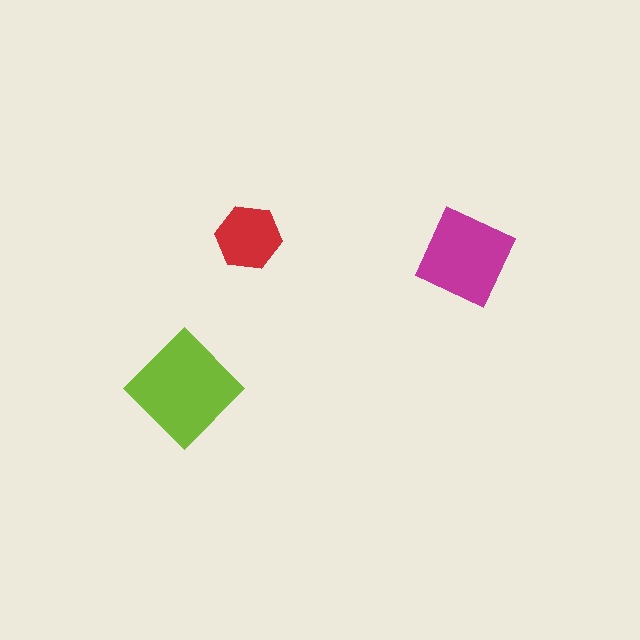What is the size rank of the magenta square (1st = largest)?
2nd.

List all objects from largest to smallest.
The lime diamond, the magenta square, the red hexagon.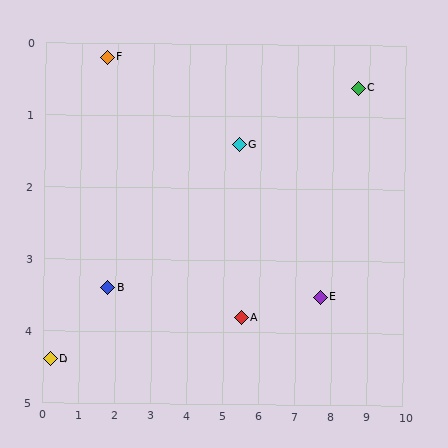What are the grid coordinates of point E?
Point E is at approximately (7.7, 3.5).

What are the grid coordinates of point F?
Point F is at approximately (1.7, 0.2).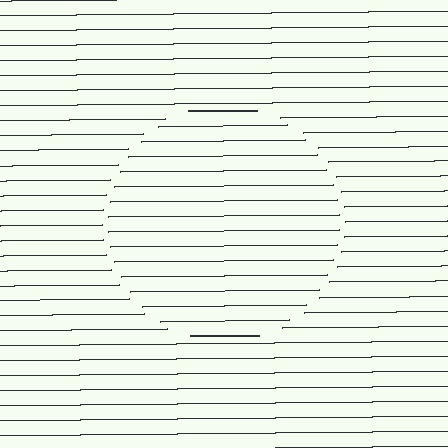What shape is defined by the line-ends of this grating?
An illusory circle. The interior of the shape contains the same grating, shifted by half a period — the contour is defined by the phase discontinuity where line-ends from the inner and outer gratings abut.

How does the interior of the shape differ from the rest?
The interior of the shape contains the same grating, shifted by half a period — the contour is defined by the phase discontinuity where line-ends from the inner and outer gratings abut.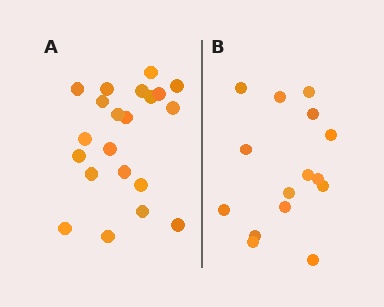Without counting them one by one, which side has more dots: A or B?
Region A (the left region) has more dots.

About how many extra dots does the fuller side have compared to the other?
Region A has about 6 more dots than region B.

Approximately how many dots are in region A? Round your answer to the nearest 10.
About 20 dots. (The exact count is 21, which rounds to 20.)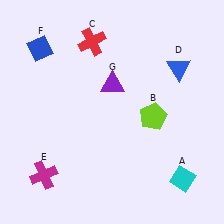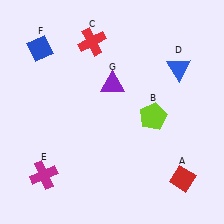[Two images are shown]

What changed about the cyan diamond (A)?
In Image 1, A is cyan. In Image 2, it changed to red.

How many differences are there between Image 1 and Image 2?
There is 1 difference between the two images.